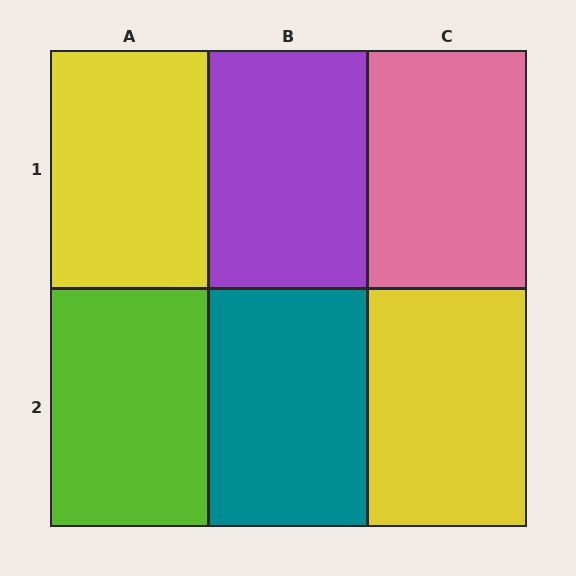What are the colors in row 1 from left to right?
Yellow, purple, pink.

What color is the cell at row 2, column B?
Teal.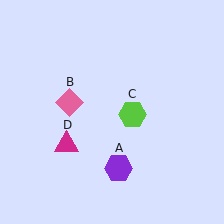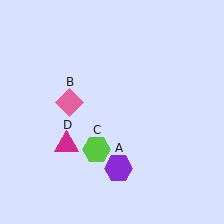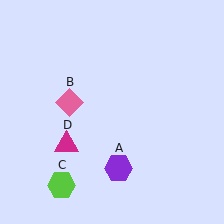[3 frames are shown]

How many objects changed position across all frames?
1 object changed position: lime hexagon (object C).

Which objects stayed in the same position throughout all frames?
Purple hexagon (object A) and pink diamond (object B) and magenta triangle (object D) remained stationary.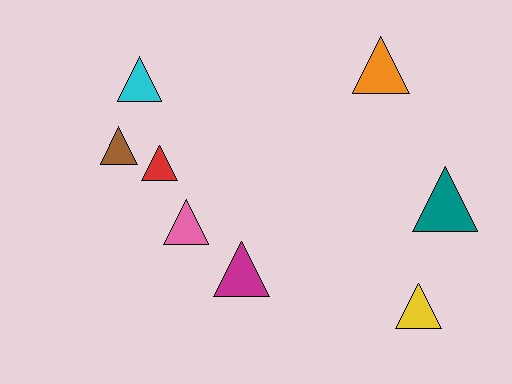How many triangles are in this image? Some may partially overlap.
There are 8 triangles.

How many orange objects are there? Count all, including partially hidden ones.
There is 1 orange object.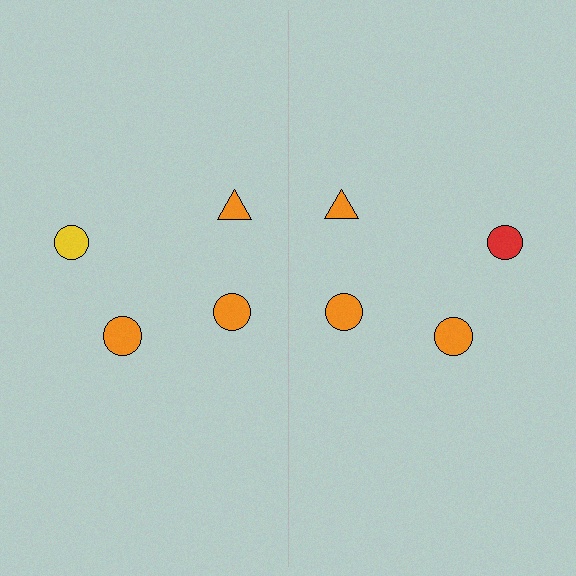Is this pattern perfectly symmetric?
No, the pattern is not perfectly symmetric. The red circle on the right side breaks the symmetry — its mirror counterpart is yellow.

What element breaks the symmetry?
The red circle on the right side breaks the symmetry — its mirror counterpart is yellow.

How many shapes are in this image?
There are 8 shapes in this image.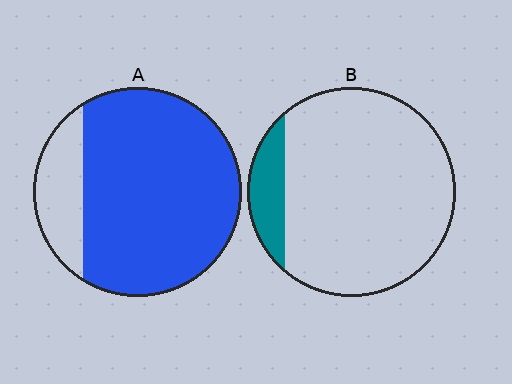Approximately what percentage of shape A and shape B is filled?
A is approximately 80% and B is approximately 10%.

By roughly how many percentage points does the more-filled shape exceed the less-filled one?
By roughly 70 percentage points (A over B).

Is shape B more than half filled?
No.